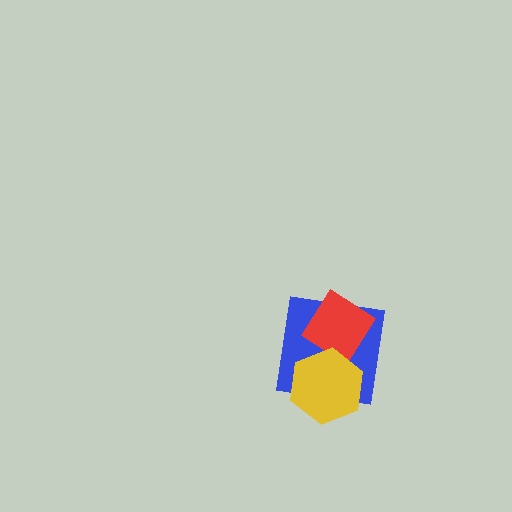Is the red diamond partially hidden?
Yes, it is partially covered by another shape.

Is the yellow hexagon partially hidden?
No, no other shape covers it.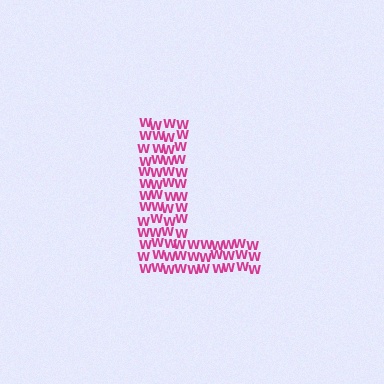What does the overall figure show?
The overall figure shows the letter L.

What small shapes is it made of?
It is made of small letter W's.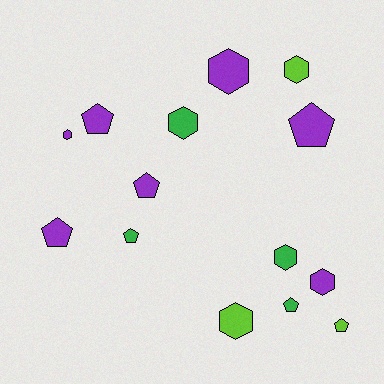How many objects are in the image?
There are 14 objects.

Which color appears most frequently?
Purple, with 7 objects.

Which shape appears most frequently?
Hexagon, with 7 objects.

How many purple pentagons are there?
There are 4 purple pentagons.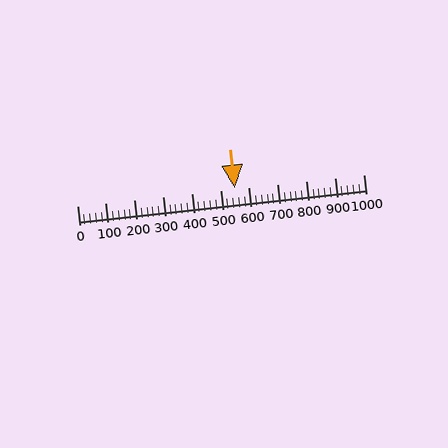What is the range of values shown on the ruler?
The ruler shows values from 0 to 1000.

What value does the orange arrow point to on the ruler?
The orange arrow points to approximately 551.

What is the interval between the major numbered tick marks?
The major tick marks are spaced 100 units apart.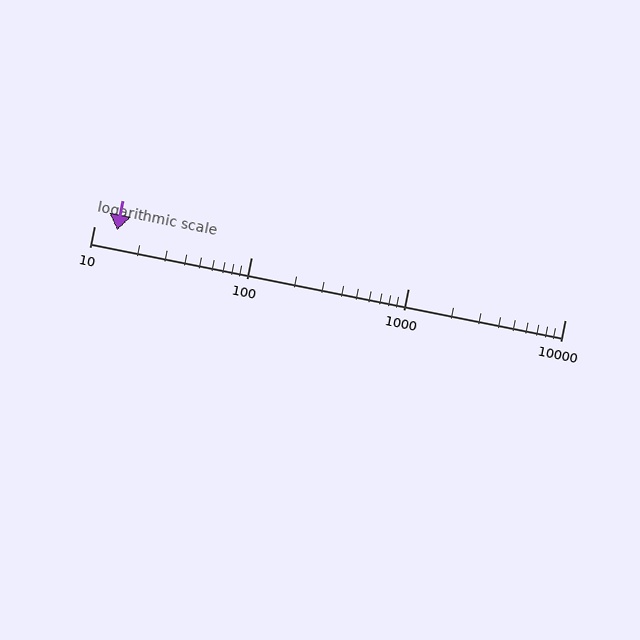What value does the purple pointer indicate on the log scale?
The pointer indicates approximately 14.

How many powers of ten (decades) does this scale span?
The scale spans 3 decades, from 10 to 10000.